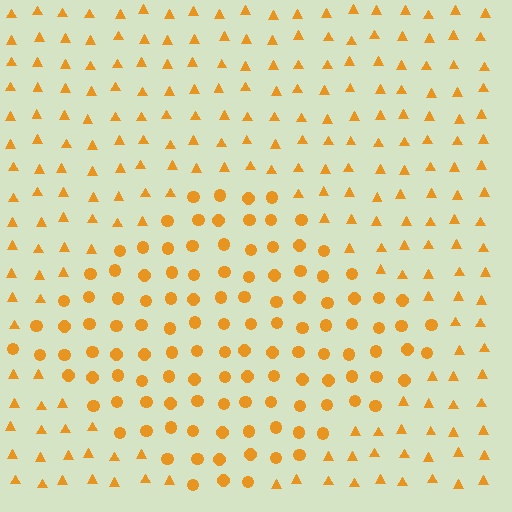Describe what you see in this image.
The image is filled with small orange elements arranged in a uniform grid. A diamond-shaped region contains circles, while the surrounding area contains triangles. The boundary is defined purely by the change in element shape.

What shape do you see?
I see a diamond.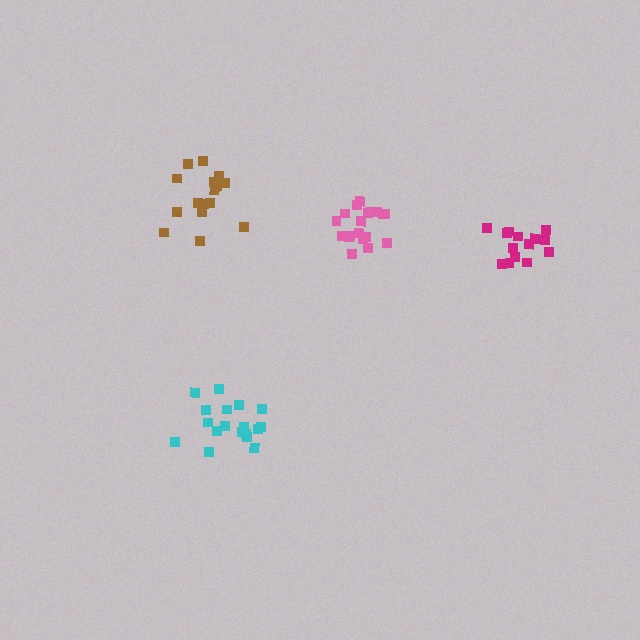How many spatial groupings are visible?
There are 4 spatial groupings.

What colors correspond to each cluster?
The clusters are colored: cyan, pink, magenta, brown.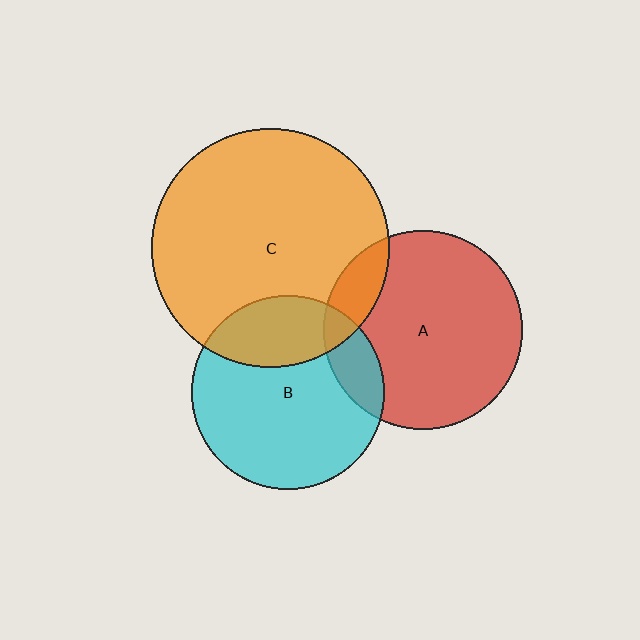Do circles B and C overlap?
Yes.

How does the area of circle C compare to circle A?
Approximately 1.4 times.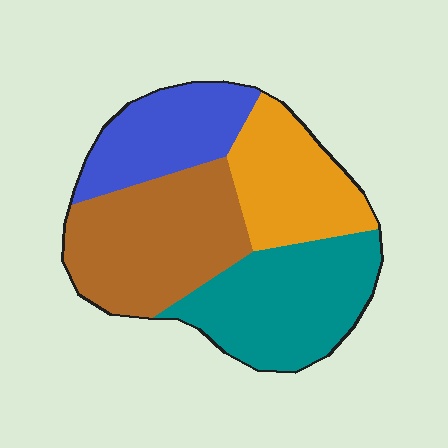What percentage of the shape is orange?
Orange takes up about one fifth (1/5) of the shape.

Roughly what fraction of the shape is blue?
Blue takes up about one fifth (1/5) of the shape.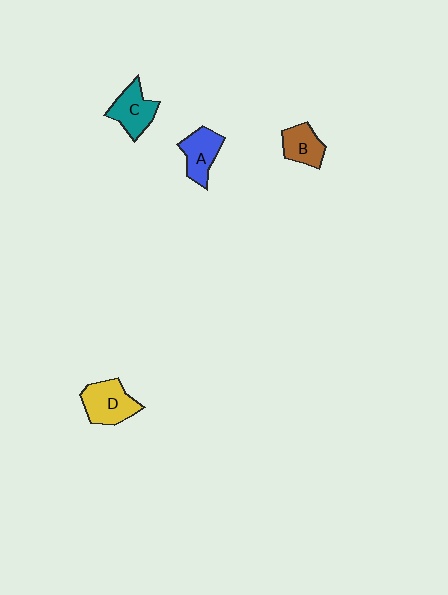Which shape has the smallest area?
Shape B (brown).